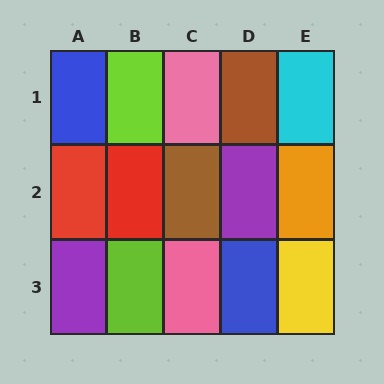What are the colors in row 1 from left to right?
Blue, lime, pink, brown, cyan.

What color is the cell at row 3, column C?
Pink.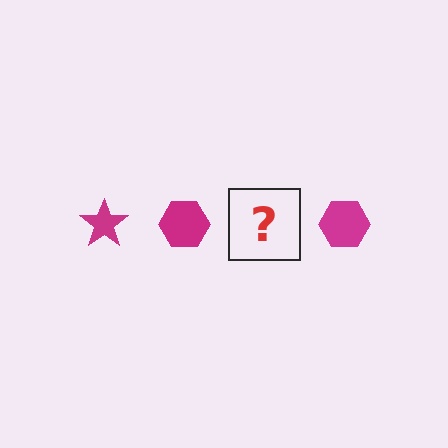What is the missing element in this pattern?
The missing element is a magenta star.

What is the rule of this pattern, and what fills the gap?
The rule is that the pattern cycles through star, hexagon shapes in magenta. The gap should be filled with a magenta star.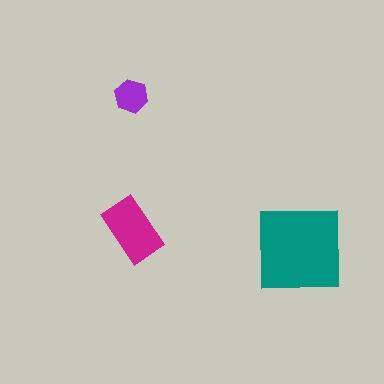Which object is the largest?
The teal square.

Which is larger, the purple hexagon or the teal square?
The teal square.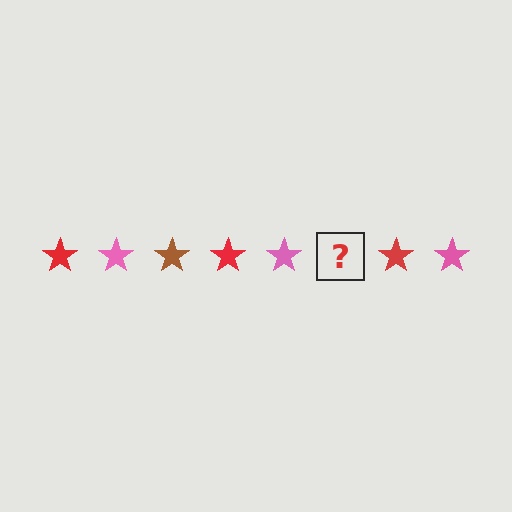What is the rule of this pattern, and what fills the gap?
The rule is that the pattern cycles through red, pink, brown stars. The gap should be filled with a brown star.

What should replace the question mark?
The question mark should be replaced with a brown star.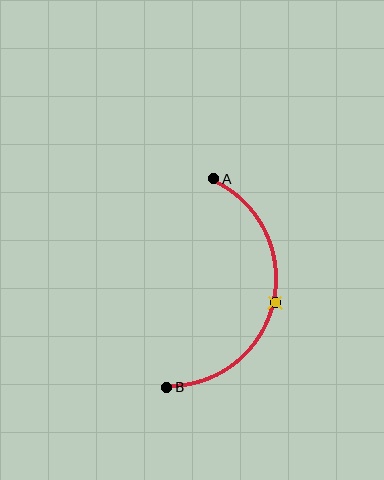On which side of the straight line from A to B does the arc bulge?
The arc bulges to the right of the straight line connecting A and B.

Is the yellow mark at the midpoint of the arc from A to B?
Yes. The yellow mark lies on the arc at equal arc-length from both A and B — it is the arc midpoint.